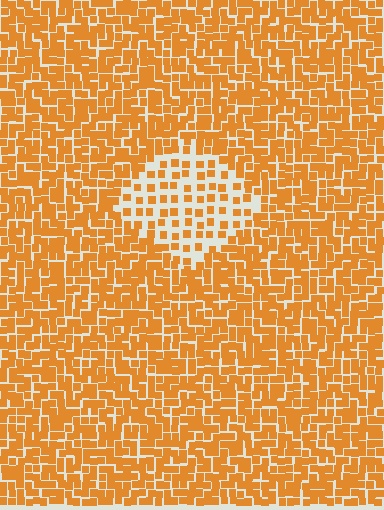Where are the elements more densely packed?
The elements are more densely packed outside the diamond boundary.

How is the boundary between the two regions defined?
The boundary is defined by a change in element density (approximately 2.2x ratio). All elements are the same color, size, and shape.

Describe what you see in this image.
The image contains small orange elements arranged at two different densities. A diamond-shaped region is visible where the elements are less densely packed than the surrounding area.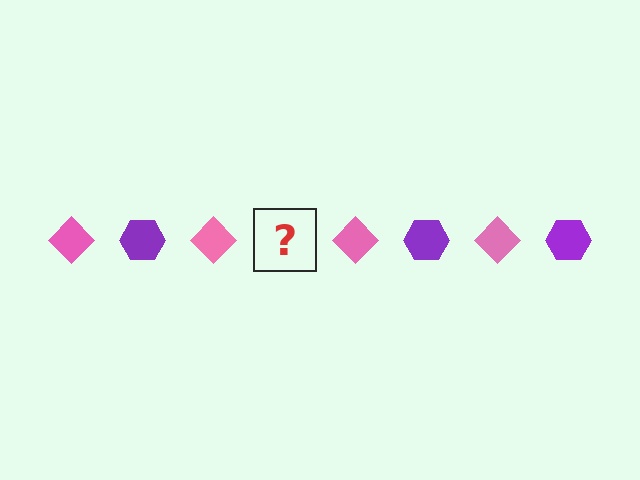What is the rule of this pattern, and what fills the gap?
The rule is that the pattern alternates between pink diamond and purple hexagon. The gap should be filled with a purple hexagon.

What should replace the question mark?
The question mark should be replaced with a purple hexagon.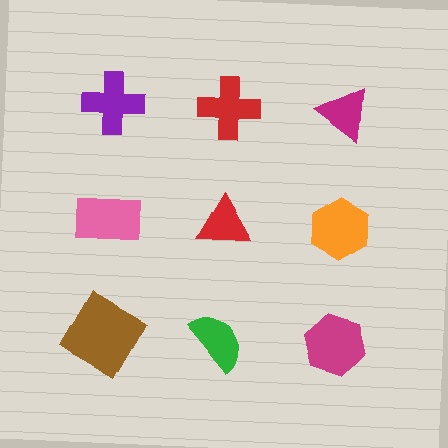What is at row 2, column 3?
An orange hexagon.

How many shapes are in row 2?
3 shapes.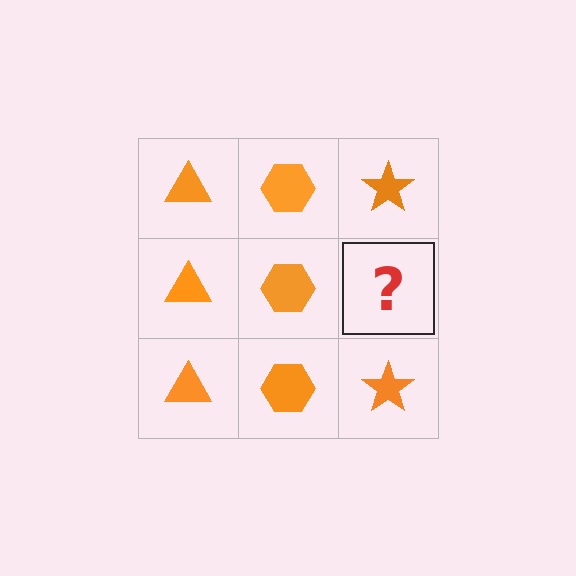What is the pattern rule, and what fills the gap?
The rule is that each column has a consistent shape. The gap should be filled with an orange star.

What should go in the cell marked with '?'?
The missing cell should contain an orange star.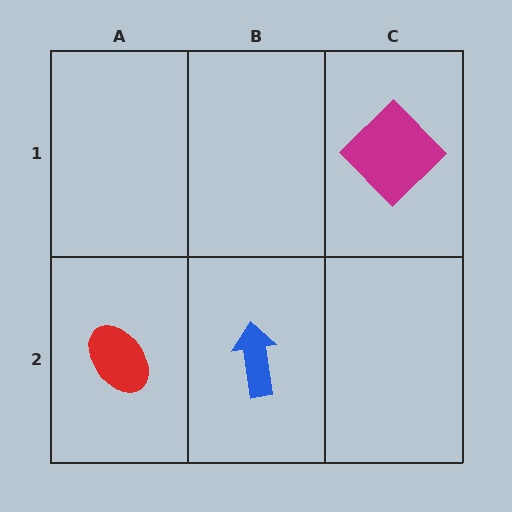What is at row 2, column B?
A blue arrow.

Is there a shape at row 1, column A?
No, that cell is empty.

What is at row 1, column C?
A magenta diamond.